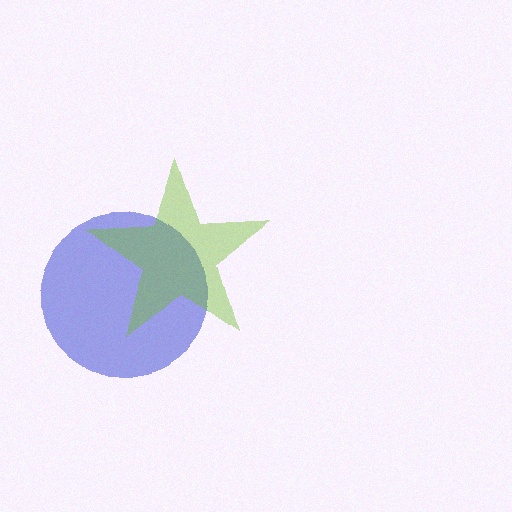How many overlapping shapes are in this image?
There are 2 overlapping shapes in the image.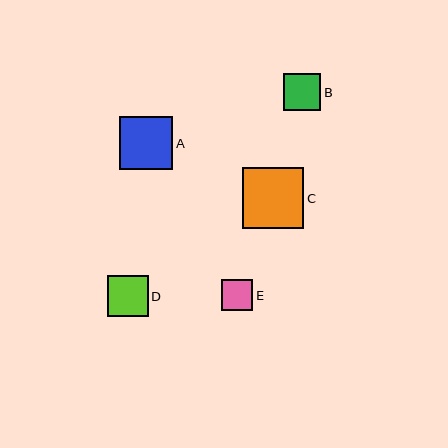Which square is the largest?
Square C is the largest with a size of approximately 61 pixels.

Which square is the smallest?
Square E is the smallest with a size of approximately 32 pixels.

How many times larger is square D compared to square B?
Square D is approximately 1.1 times the size of square B.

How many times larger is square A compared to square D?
Square A is approximately 1.3 times the size of square D.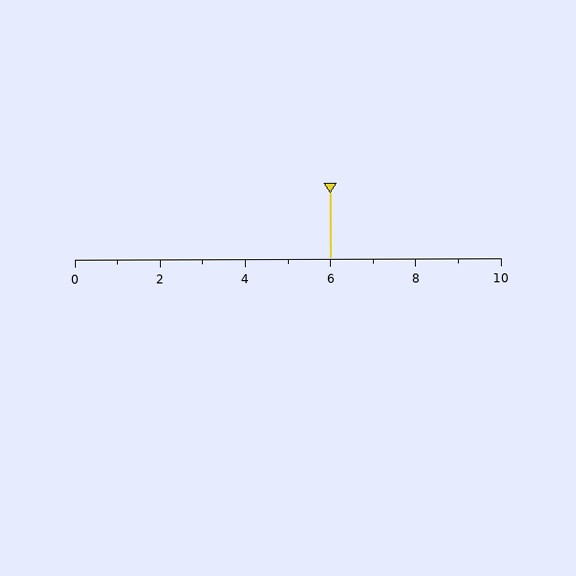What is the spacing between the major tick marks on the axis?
The major ticks are spaced 2 apart.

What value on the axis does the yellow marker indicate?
The marker indicates approximately 6.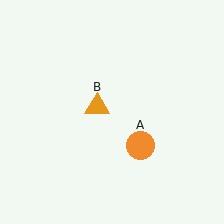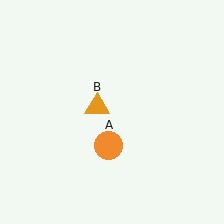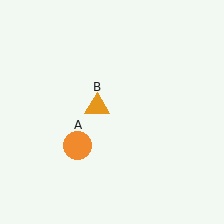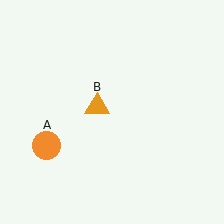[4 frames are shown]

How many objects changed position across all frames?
1 object changed position: orange circle (object A).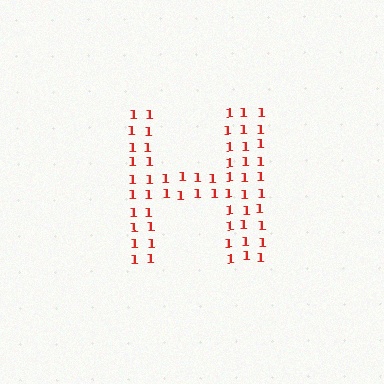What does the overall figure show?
The overall figure shows the letter H.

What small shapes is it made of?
It is made of small digit 1's.